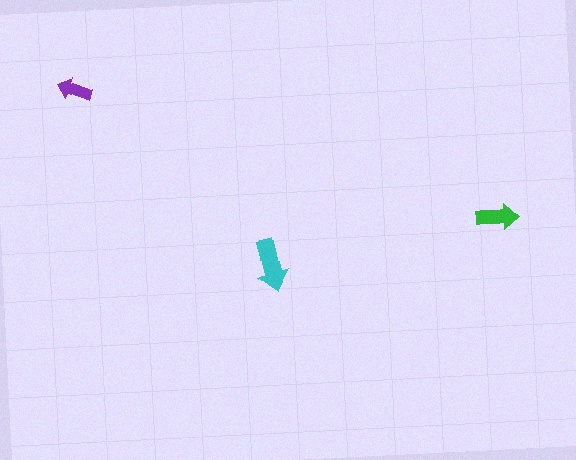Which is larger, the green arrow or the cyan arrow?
The cyan one.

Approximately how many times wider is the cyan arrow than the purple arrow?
About 1.5 times wider.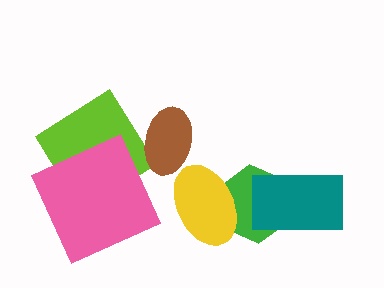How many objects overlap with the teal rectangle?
1 object overlaps with the teal rectangle.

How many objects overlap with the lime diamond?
1 object overlaps with the lime diamond.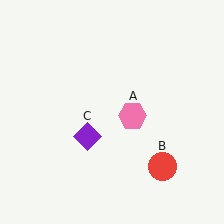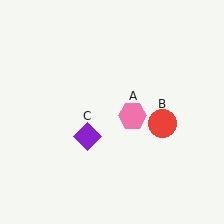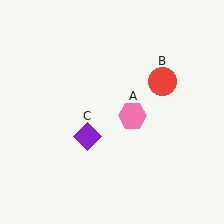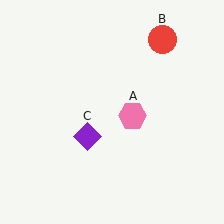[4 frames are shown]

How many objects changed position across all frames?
1 object changed position: red circle (object B).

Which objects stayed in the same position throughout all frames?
Pink hexagon (object A) and purple diamond (object C) remained stationary.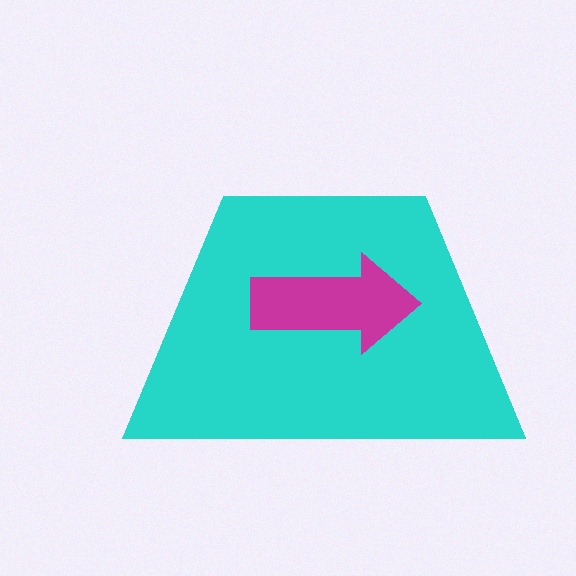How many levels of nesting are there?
2.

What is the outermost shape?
The cyan trapezoid.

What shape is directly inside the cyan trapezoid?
The magenta arrow.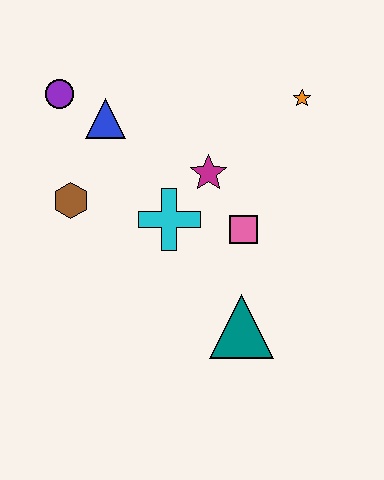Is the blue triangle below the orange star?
Yes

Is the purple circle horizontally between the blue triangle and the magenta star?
No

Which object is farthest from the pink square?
The purple circle is farthest from the pink square.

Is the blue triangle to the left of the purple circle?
No